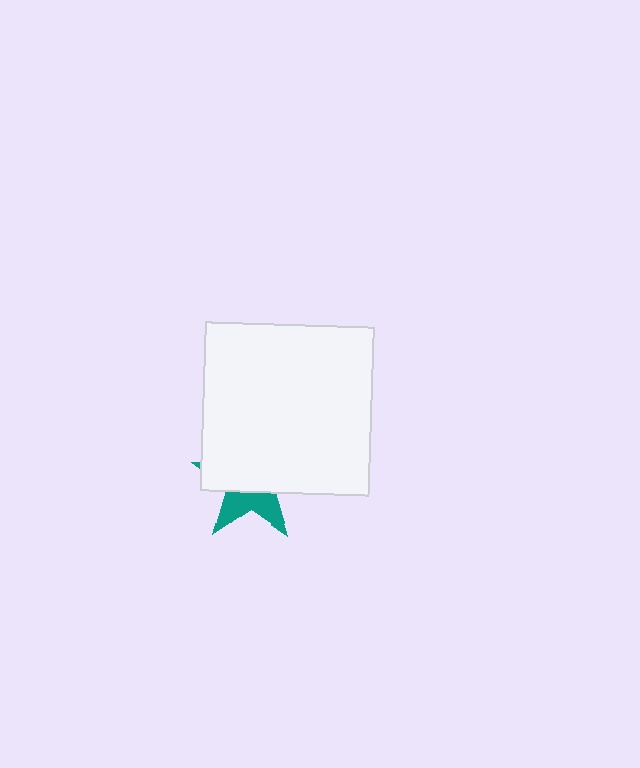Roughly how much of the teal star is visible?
A small part of it is visible (roughly 36%).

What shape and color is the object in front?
The object in front is a white square.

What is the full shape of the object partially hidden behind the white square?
The partially hidden object is a teal star.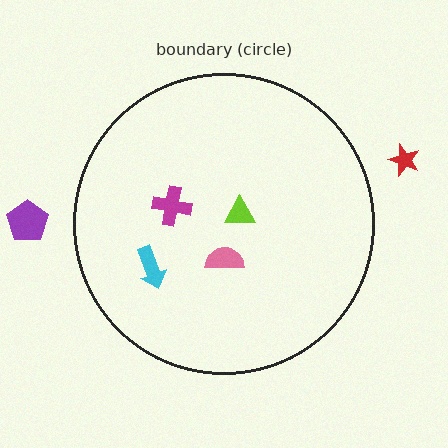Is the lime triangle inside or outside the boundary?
Inside.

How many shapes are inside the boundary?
4 inside, 2 outside.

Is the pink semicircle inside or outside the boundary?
Inside.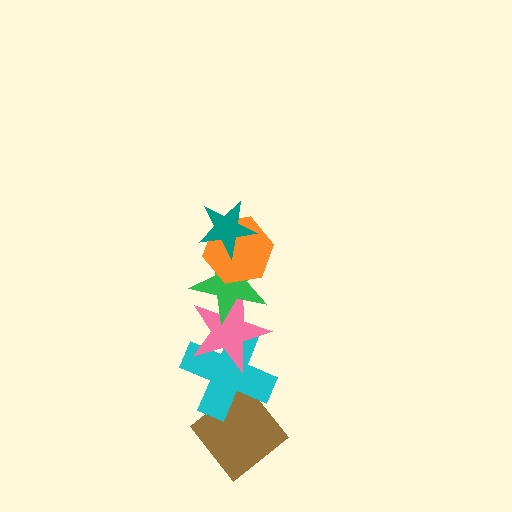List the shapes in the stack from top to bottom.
From top to bottom: the teal star, the orange hexagon, the green star, the pink star, the cyan cross, the brown diamond.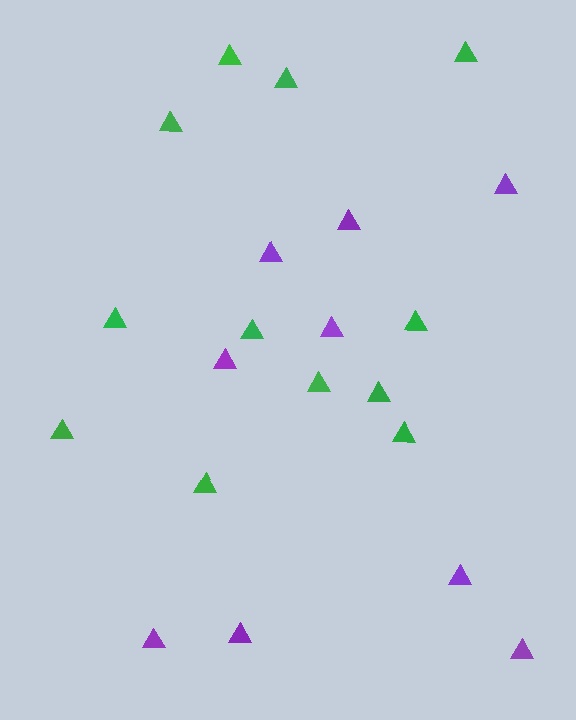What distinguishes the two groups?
There are 2 groups: one group of purple triangles (9) and one group of green triangles (12).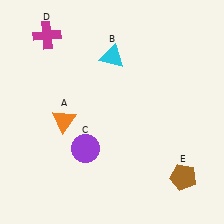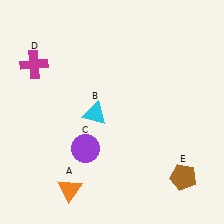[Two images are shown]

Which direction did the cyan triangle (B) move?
The cyan triangle (B) moved down.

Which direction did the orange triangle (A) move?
The orange triangle (A) moved down.